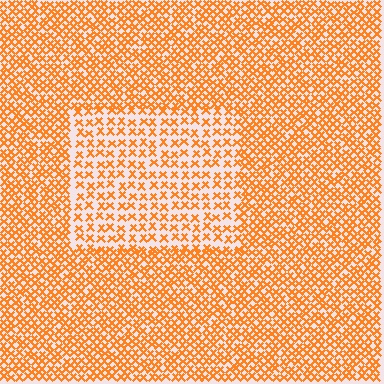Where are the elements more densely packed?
The elements are more densely packed outside the rectangle boundary.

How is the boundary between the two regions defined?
The boundary is defined by a change in element density (approximately 1.9x ratio). All elements are the same color, size, and shape.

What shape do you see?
I see a rectangle.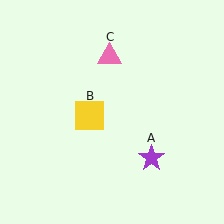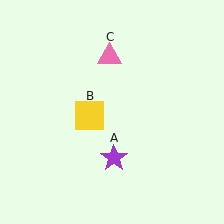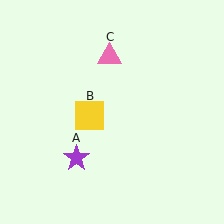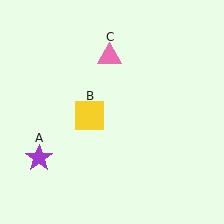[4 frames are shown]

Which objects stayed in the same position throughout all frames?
Yellow square (object B) and pink triangle (object C) remained stationary.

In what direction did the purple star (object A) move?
The purple star (object A) moved left.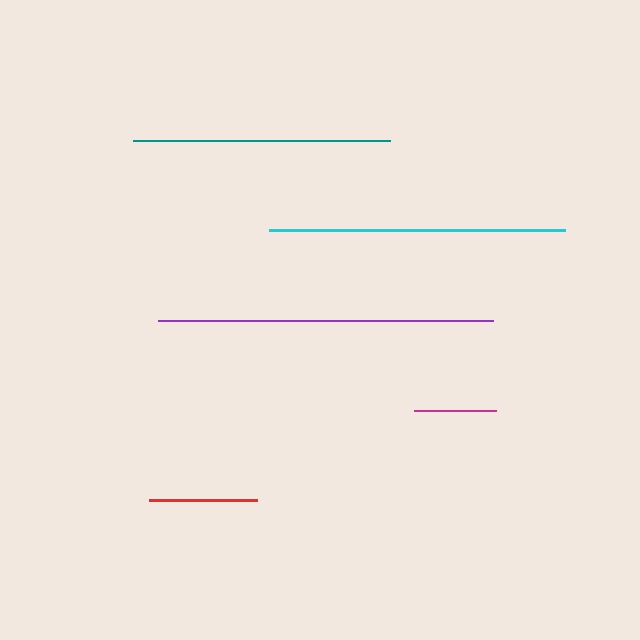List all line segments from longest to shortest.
From longest to shortest: purple, cyan, teal, red, magenta.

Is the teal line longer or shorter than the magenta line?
The teal line is longer than the magenta line.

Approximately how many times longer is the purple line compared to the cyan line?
The purple line is approximately 1.1 times the length of the cyan line.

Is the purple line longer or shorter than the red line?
The purple line is longer than the red line.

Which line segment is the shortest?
The magenta line is the shortest at approximately 82 pixels.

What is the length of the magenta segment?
The magenta segment is approximately 82 pixels long.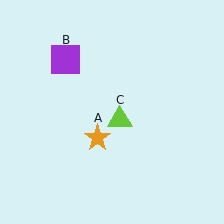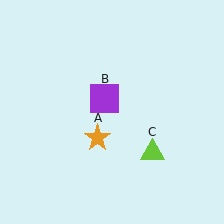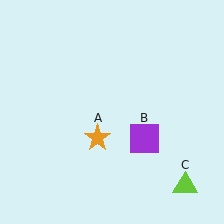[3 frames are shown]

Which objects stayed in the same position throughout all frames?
Orange star (object A) remained stationary.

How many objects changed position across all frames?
2 objects changed position: purple square (object B), lime triangle (object C).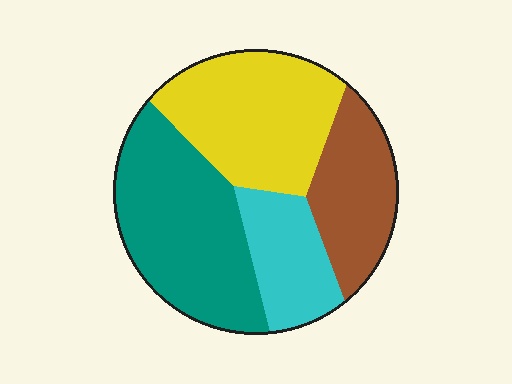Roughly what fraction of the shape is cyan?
Cyan takes up less than a sixth of the shape.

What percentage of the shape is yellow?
Yellow takes up about one third (1/3) of the shape.